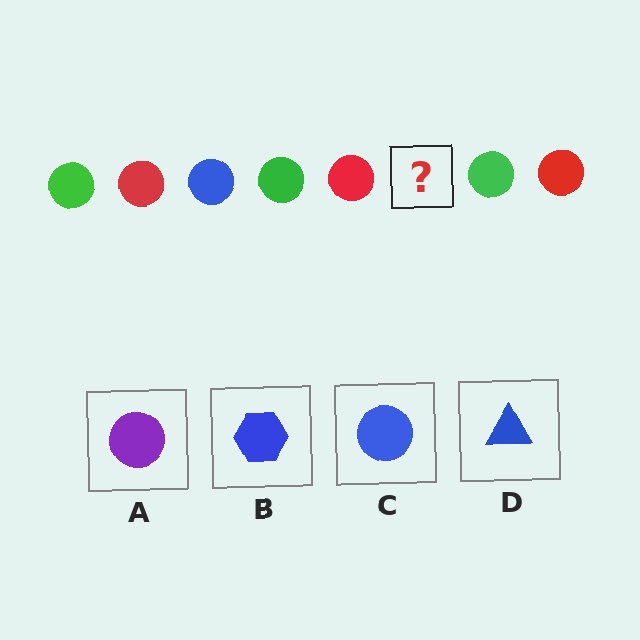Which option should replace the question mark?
Option C.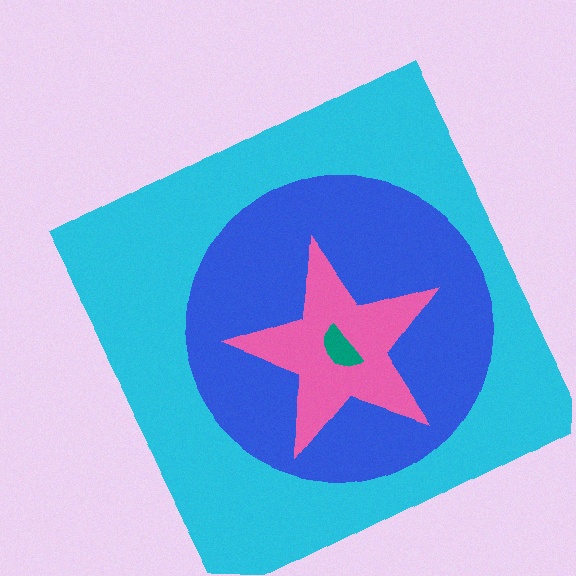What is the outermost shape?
The cyan square.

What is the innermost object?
The teal semicircle.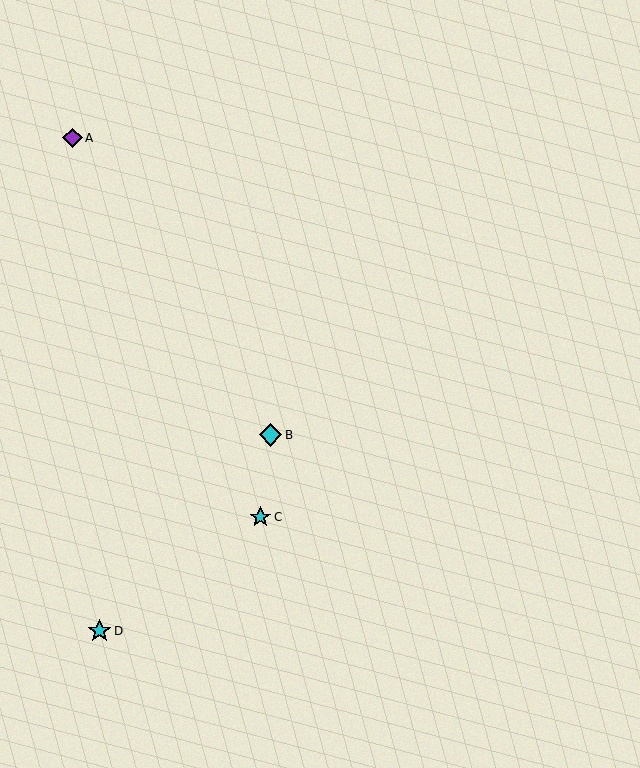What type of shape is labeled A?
Shape A is a purple diamond.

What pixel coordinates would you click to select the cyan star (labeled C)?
Click at (260, 517) to select the cyan star C.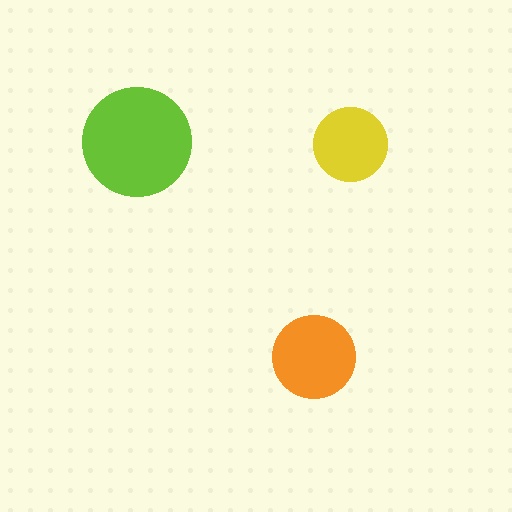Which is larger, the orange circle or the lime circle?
The lime one.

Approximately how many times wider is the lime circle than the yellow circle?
About 1.5 times wider.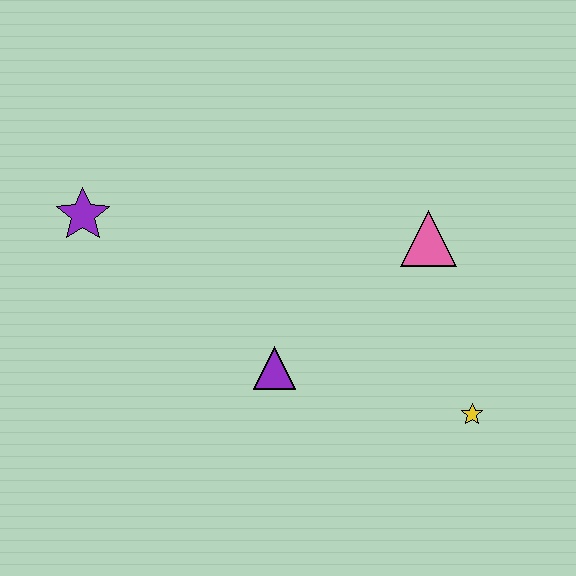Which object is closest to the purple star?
The purple triangle is closest to the purple star.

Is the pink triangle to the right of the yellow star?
No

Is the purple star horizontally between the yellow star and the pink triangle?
No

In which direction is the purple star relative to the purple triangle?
The purple star is to the left of the purple triangle.